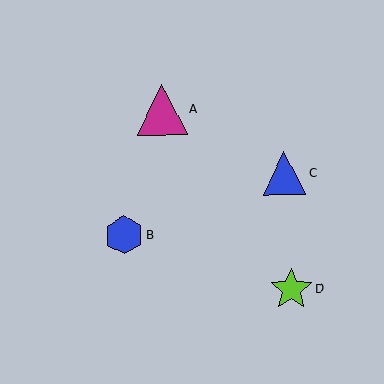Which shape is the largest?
The magenta triangle (labeled A) is the largest.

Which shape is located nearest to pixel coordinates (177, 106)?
The magenta triangle (labeled A) at (162, 110) is nearest to that location.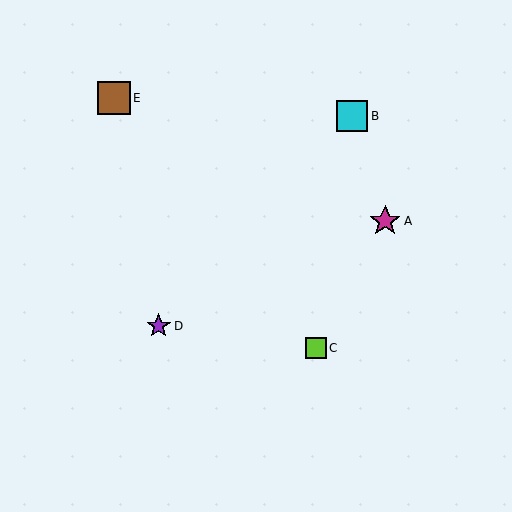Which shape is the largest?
The brown square (labeled E) is the largest.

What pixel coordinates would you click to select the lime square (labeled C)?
Click at (316, 348) to select the lime square C.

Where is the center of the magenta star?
The center of the magenta star is at (385, 221).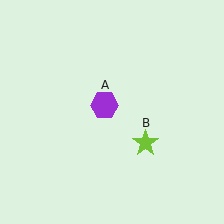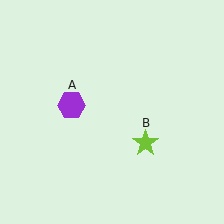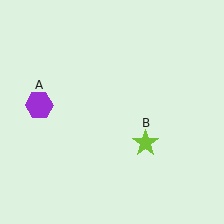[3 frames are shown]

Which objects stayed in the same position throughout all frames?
Lime star (object B) remained stationary.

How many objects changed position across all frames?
1 object changed position: purple hexagon (object A).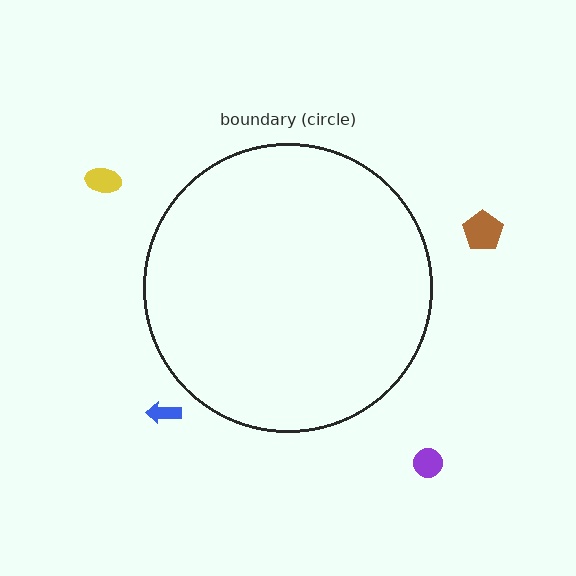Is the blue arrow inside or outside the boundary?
Outside.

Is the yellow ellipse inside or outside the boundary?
Outside.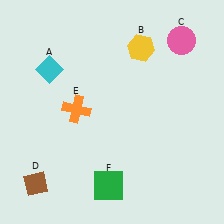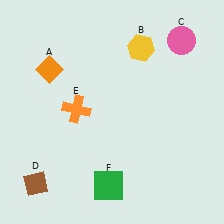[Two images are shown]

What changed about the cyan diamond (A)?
In Image 1, A is cyan. In Image 2, it changed to orange.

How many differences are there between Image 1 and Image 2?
There is 1 difference between the two images.